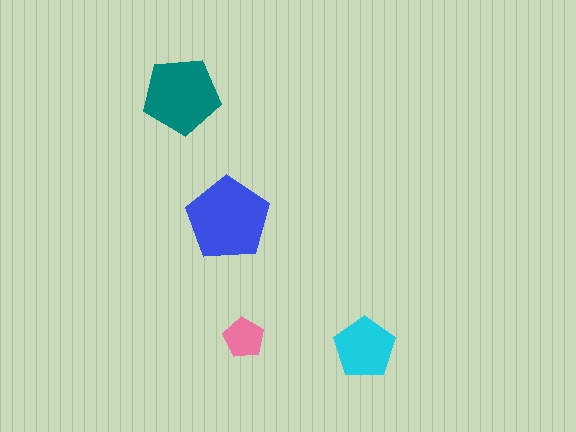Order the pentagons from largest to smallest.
the blue one, the teal one, the cyan one, the pink one.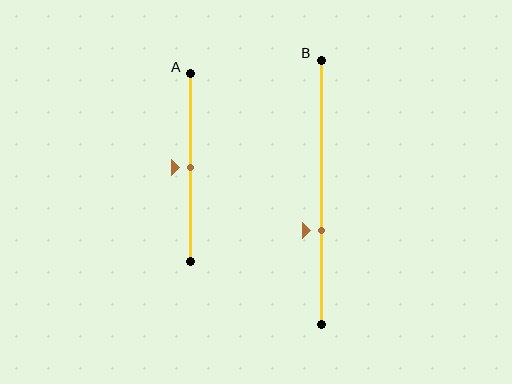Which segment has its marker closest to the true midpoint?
Segment A has its marker closest to the true midpoint.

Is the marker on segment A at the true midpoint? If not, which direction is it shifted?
Yes, the marker on segment A is at the true midpoint.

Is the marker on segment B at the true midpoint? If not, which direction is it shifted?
No, the marker on segment B is shifted downward by about 15% of the segment length.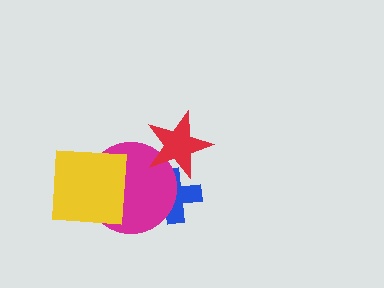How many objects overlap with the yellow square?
1 object overlaps with the yellow square.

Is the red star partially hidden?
No, no other shape covers it.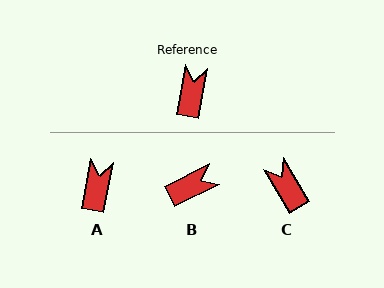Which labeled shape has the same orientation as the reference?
A.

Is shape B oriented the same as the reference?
No, it is off by about 54 degrees.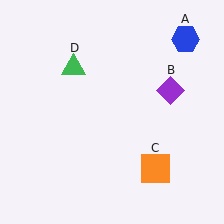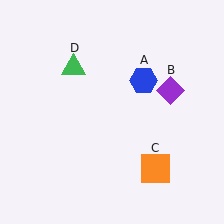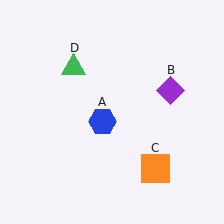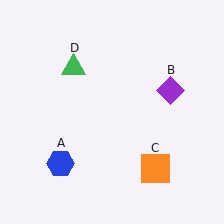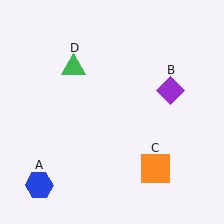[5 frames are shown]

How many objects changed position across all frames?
1 object changed position: blue hexagon (object A).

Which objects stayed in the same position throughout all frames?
Purple diamond (object B) and orange square (object C) and green triangle (object D) remained stationary.